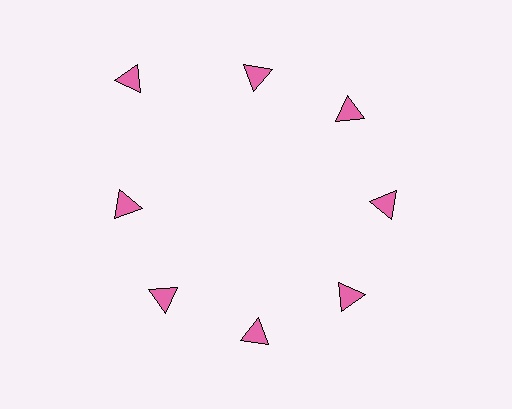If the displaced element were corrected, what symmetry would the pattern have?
It would have 8-fold rotational symmetry — the pattern would map onto itself every 45 degrees.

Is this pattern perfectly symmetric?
No. The 8 pink triangles are arranged in a ring, but one element near the 10 o'clock position is pushed outward from the center, breaking the 8-fold rotational symmetry.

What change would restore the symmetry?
The symmetry would be restored by moving it inward, back onto the ring so that all 8 triangles sit at equal angles and equal distance from the center.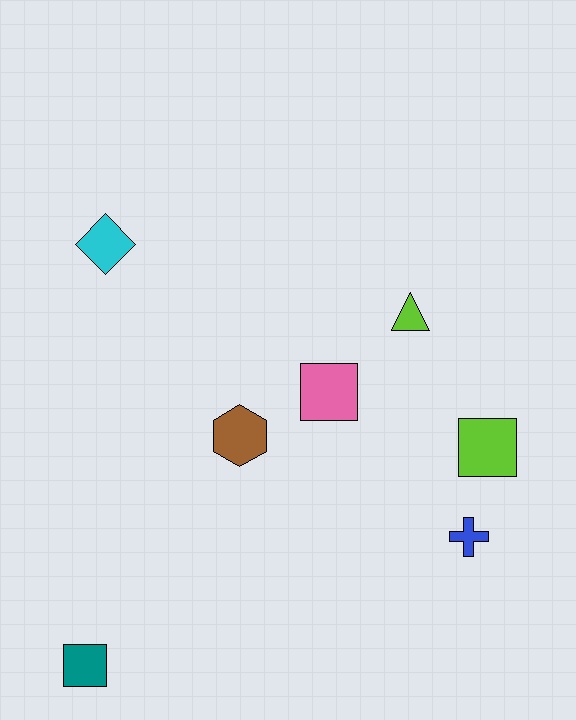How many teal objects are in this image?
There is 1 teal object.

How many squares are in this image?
There are 3 squares.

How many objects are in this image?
There are 7 objects.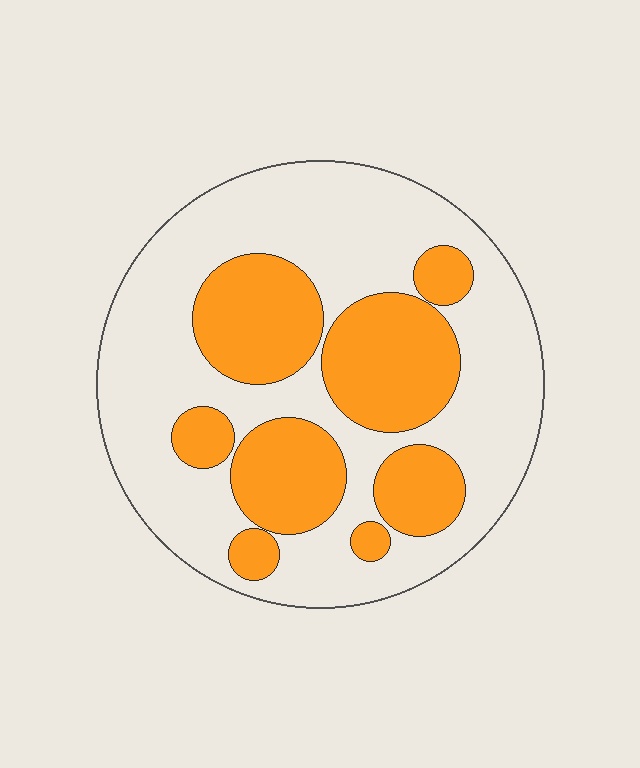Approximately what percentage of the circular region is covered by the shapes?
Approximately 35%.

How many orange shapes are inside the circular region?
8.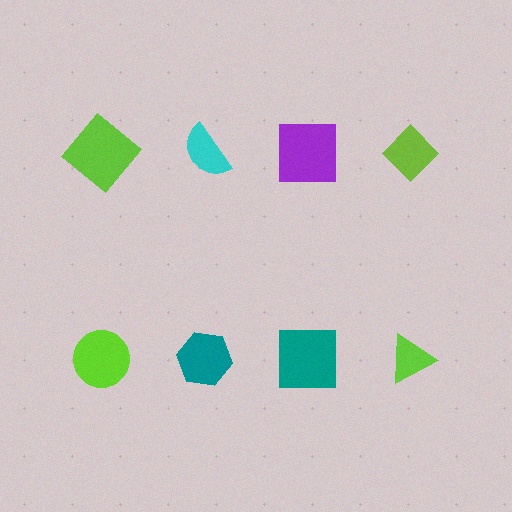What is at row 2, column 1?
A lime circle.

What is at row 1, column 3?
A purple square.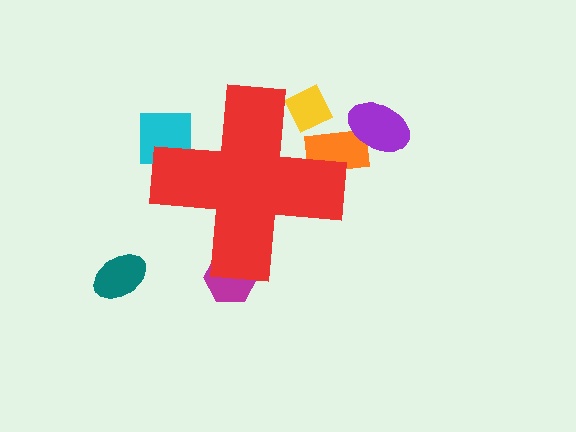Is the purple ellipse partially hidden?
No, the purple ellipse is fully visible.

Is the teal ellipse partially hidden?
No, the teal ellipse is fully visible.